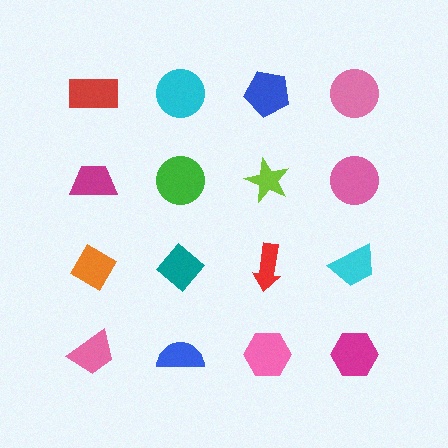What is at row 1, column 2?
A cyan circle.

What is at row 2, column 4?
A pink circle.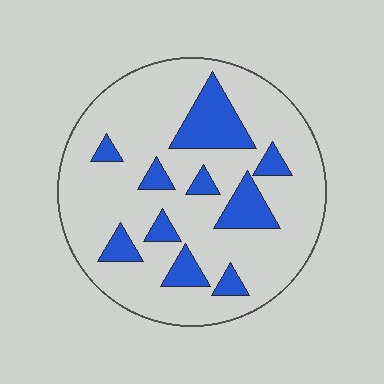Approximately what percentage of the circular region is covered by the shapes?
Approximately 20%.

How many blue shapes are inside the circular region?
10.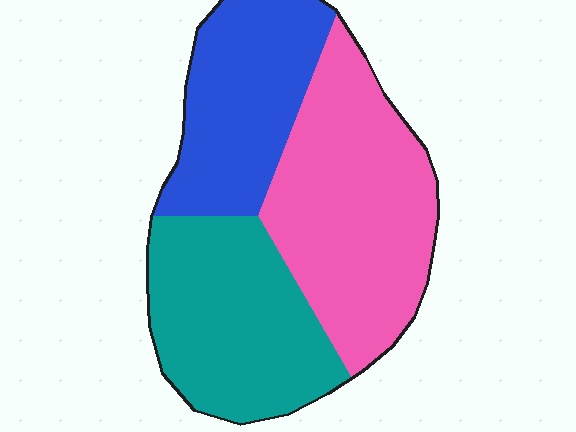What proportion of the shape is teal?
Teal takes up about one third (1/3) of the shape.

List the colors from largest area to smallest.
From largest to smallest: pink, teal, blue.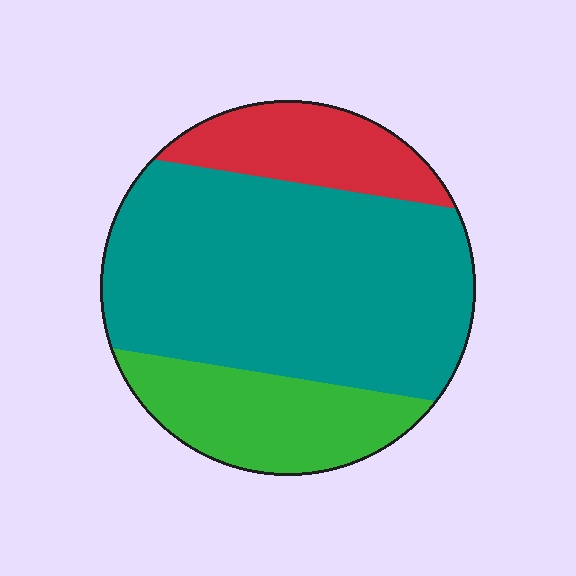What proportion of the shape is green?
Green takes up about one fifth (1/5) of the shape.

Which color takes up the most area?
Teal, at roughly 60%.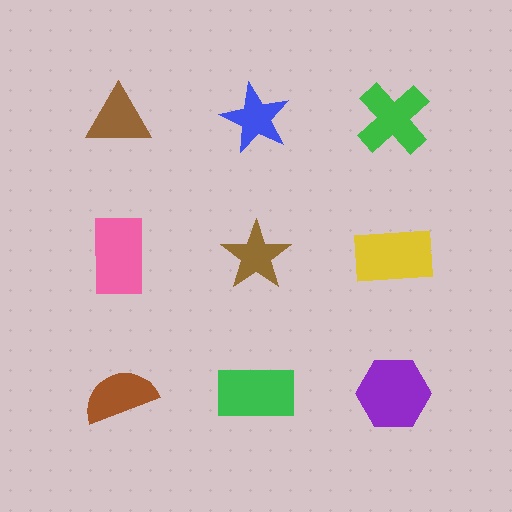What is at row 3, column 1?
A brown semicircle.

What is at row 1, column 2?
A blue star.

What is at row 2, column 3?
A yellow rectangle.